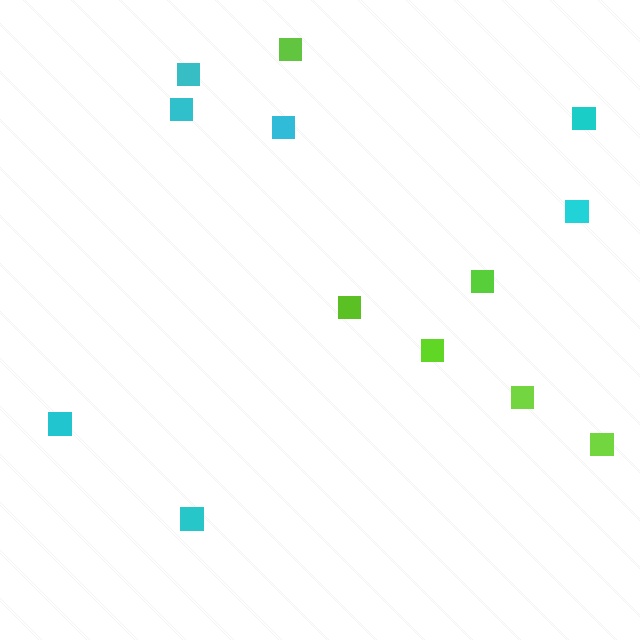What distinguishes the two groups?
There are 2 groups: one group of lime squares (6) and one group of cyan squares (7).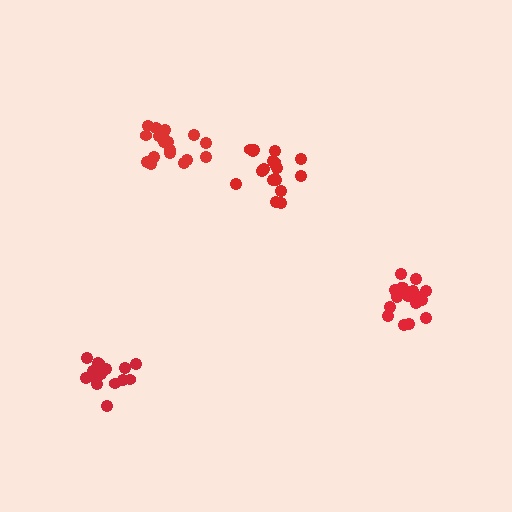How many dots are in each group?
Group 1: 16 dots, Group 2: 20 dots, Group 3: 19 dots, Group 4: 19 dots (74 total).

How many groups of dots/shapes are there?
There are 4 groups.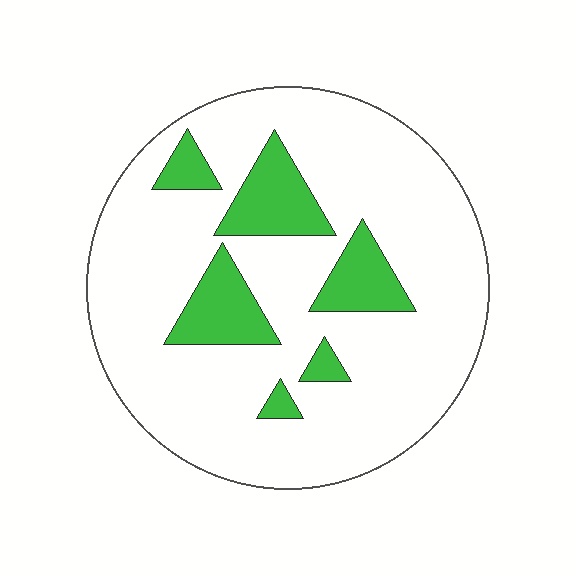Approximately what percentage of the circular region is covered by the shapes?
Approximately 20%.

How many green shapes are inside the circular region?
6.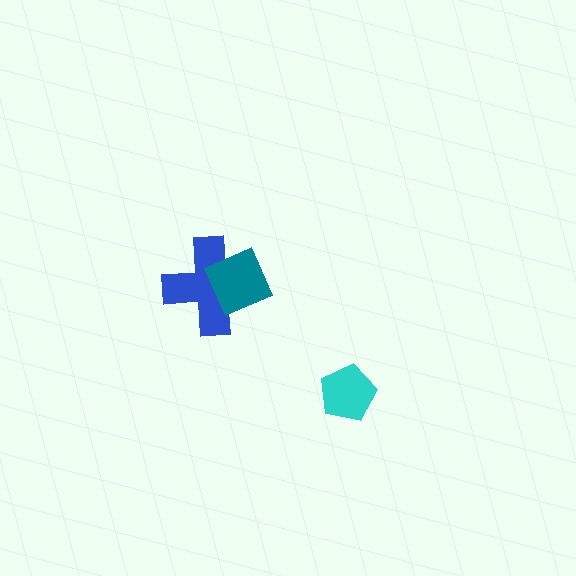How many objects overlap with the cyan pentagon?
0 objects overlap with the cyan pentagon.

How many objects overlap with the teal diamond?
1 object overlaps with the teal diamond.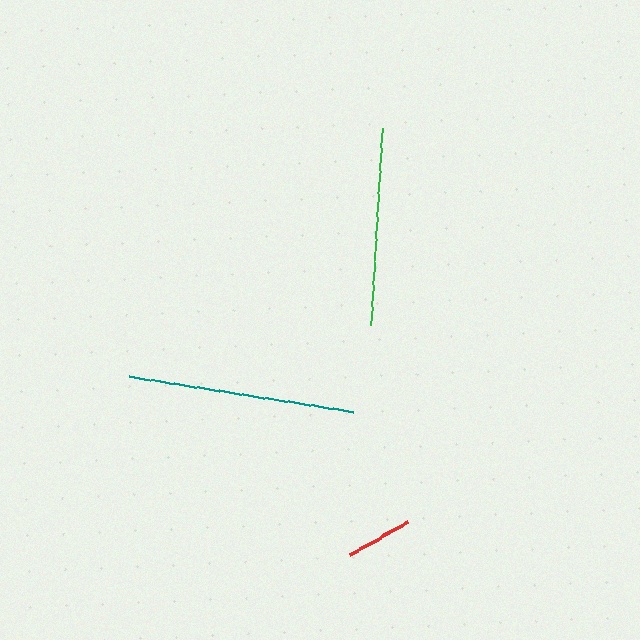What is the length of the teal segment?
The teal segment is approximately 226 pixels long.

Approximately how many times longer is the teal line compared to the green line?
The teal line is approximately 1.1 times the length of the green line.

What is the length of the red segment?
The red segment is approximately 66 pixels long.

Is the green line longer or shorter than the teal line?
The teal line is longer than the green line.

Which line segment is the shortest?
The red line is the shortest at approximately 66 pixels.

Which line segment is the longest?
The teal line is the longest at approximately 226 pixels.